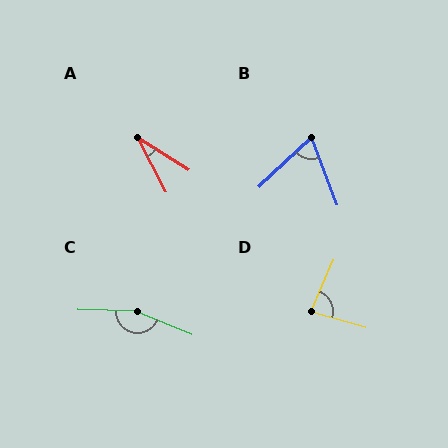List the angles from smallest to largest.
A (30°), B (67°), D (82°), C (159°).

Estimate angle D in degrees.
Approximately 82 degrees.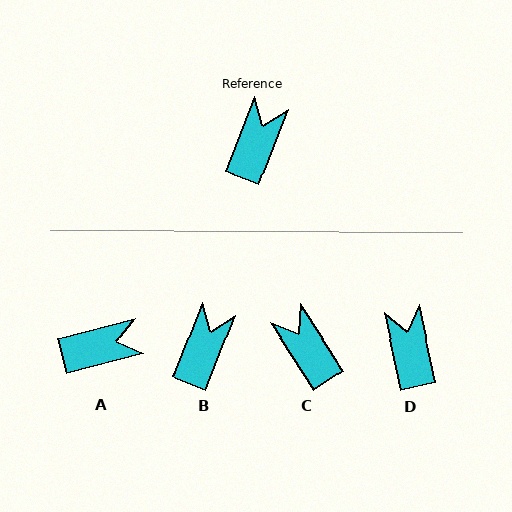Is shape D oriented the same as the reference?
No, it is off by about 34 degrees.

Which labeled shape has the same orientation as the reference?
B.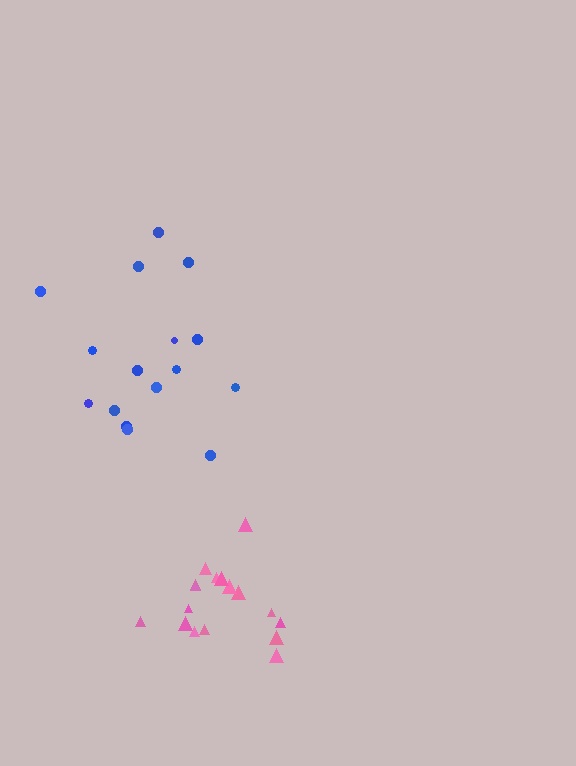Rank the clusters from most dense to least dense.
pink, blue.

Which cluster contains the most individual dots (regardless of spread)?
Pink (17).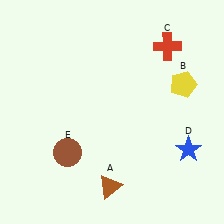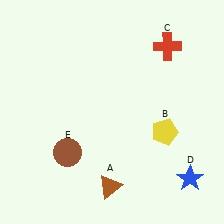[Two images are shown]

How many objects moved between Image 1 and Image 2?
2 objects moved between the two images.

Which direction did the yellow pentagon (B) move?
The yellow pentagon (B) moved down.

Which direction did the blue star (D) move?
The blue star (D) moved down.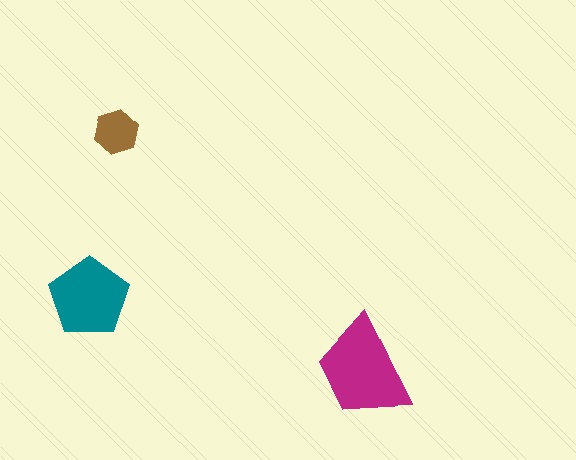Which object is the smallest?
The brown hexagon.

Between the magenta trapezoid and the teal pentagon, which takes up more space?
The magenta trapezoid.